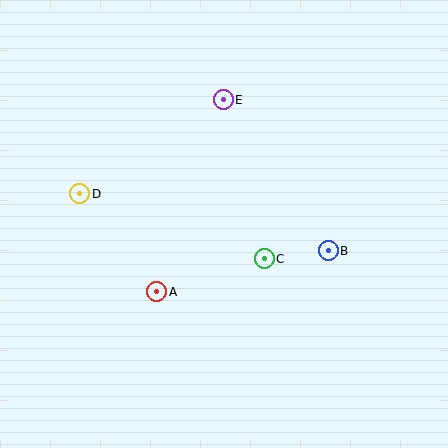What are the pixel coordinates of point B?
Point B is at (328, 251).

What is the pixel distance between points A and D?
The distance between A and D is 125 pixels.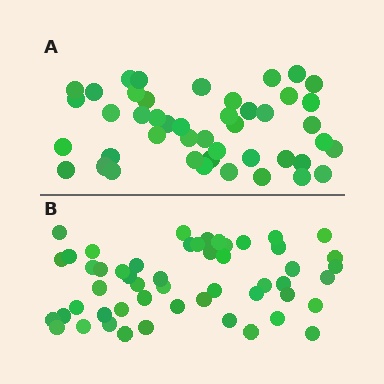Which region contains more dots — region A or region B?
Region B (the bottom region) has more dots.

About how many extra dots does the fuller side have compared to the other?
Region B has roughly 8 or so more dots than region A.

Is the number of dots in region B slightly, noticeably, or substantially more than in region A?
Region B has only slightly more — the two regions are fairly close. The ratio is roughly 1.2 to 1.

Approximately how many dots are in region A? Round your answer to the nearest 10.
About 40 dots. (The exact count is 45, which rounds to 40.)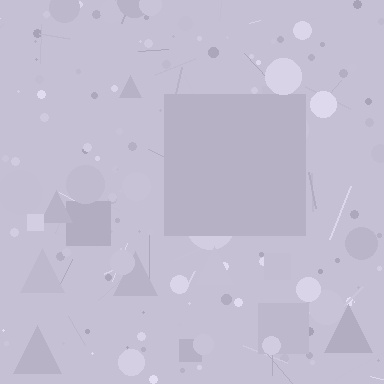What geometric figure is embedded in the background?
A square is embedded in the background.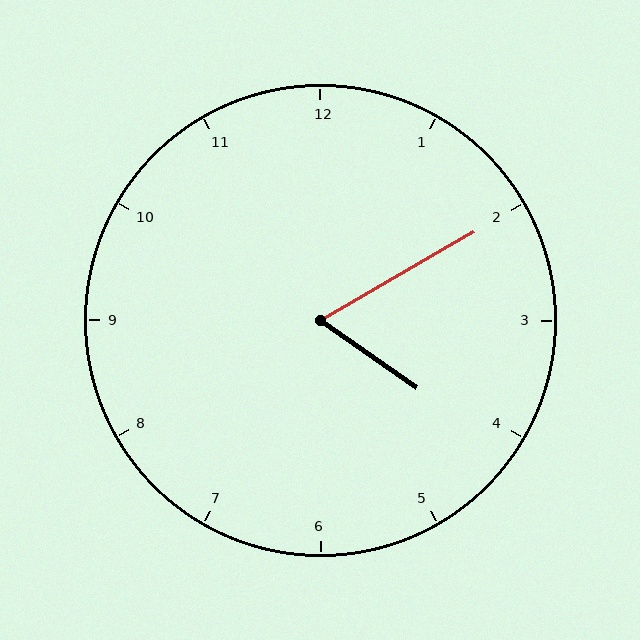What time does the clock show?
4:10.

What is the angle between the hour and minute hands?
Approximately 65 degrees.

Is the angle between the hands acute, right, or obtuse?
It is acute.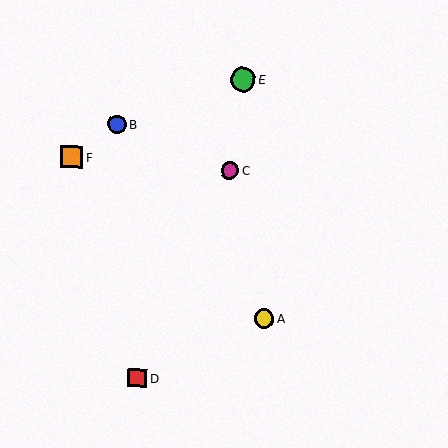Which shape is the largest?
The green circle (labeled E) is the largest.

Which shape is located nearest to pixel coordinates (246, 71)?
The green circle (labeled E) at (243, 80) is nearest to that location.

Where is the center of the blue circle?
The center of the blue circle is at (117, 124).